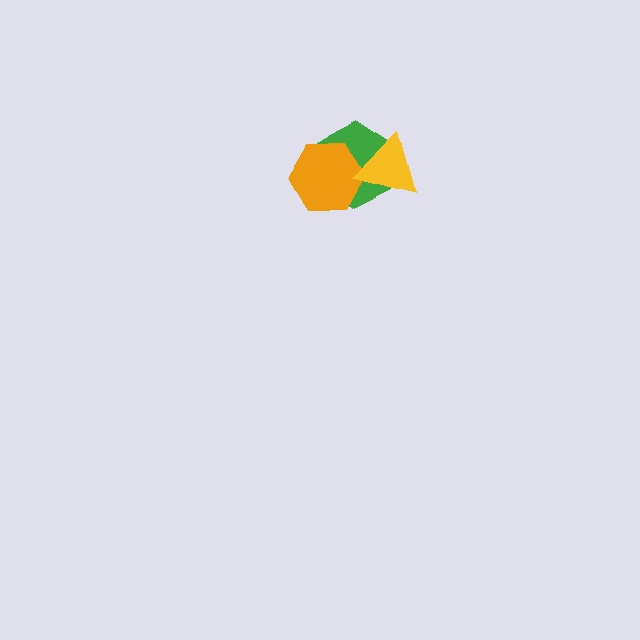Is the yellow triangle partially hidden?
No, no other shape covers it.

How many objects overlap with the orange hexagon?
2 objects overlap with the orange hexagon.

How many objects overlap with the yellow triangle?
2 objects overlap with the yellow triangle.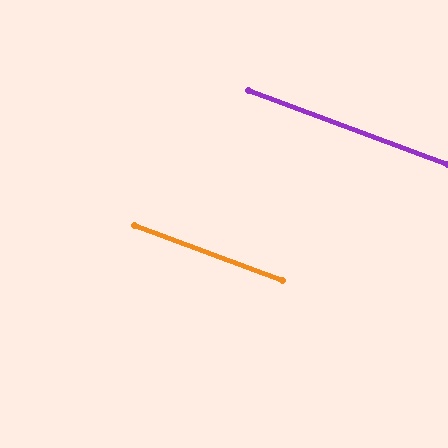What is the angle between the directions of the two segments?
Approximately 0 degrees.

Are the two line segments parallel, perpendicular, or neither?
Parallel — their directions differ by only 0.0°.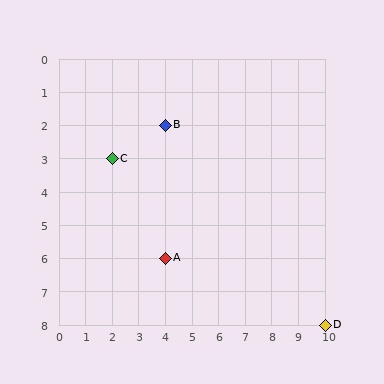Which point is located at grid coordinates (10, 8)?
Point D is at (10, 8).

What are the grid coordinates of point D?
Point D is at grid coordinates (10, 8).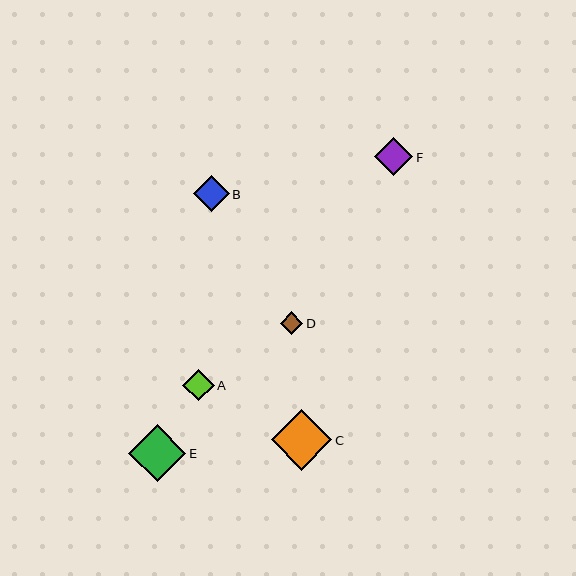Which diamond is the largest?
Diamond C is the largest with a size of approximately 60 pixels.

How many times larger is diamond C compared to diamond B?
Diamond C is approximately 1.7 times the size of diamond B.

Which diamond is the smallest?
Diamond D is the smallest with a size of approximately 23 pixels.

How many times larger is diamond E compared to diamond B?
Diamond E is approximately 1.6 times the size of diamond B.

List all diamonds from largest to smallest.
From largest to smallest: C, E, F, B, A, D.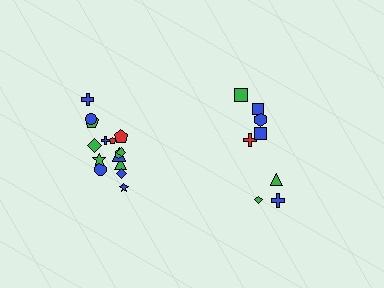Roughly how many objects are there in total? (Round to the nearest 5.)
Roughly 25 objects in total.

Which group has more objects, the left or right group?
The left group.